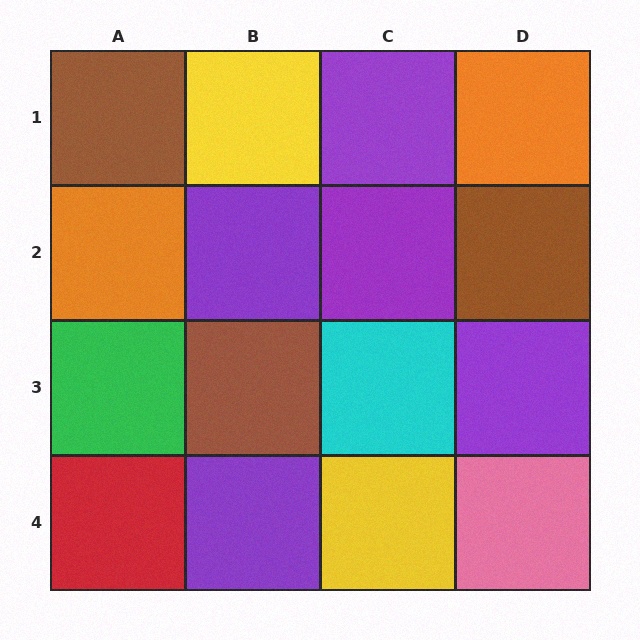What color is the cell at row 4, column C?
Yellow.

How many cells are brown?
3 cells are brown.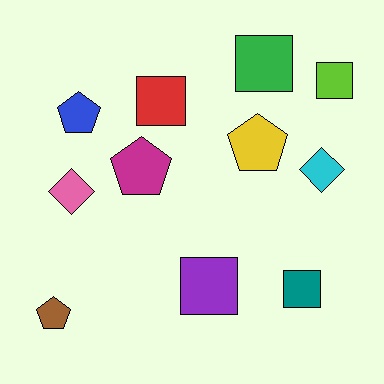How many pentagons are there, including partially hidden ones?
There are 4 pentagons.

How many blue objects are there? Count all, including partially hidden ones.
There is 1 blue object.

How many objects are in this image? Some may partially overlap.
There are 11 objects.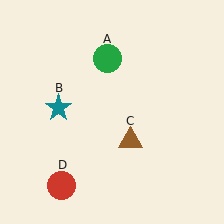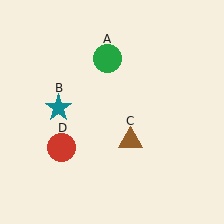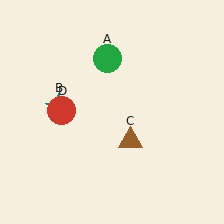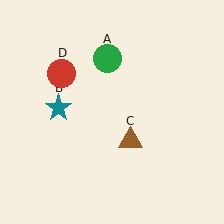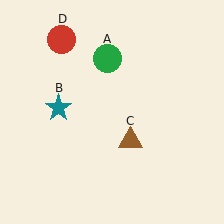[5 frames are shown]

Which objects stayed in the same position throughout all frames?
Green circle (object A) and teal star (object B) and brown triangle (object C) remained stationary.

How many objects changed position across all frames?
1 object changed position: red circle (object D).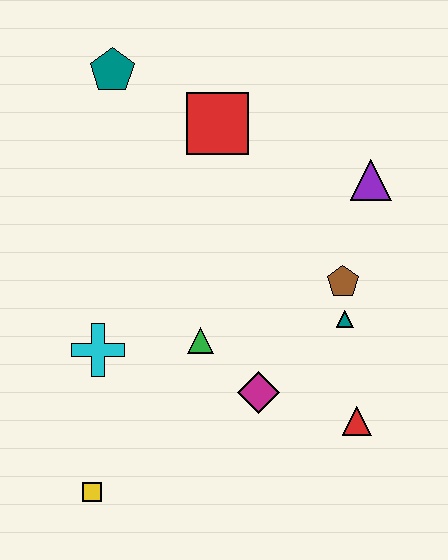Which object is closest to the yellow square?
The cyan cross is closest to the yellow square.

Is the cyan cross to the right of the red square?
No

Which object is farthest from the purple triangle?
The yellow square is farthest from the purple triangle.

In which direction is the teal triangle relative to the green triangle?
The teal triangle is to the right of the green triangle.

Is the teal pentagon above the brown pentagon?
Yes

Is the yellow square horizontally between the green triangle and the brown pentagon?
No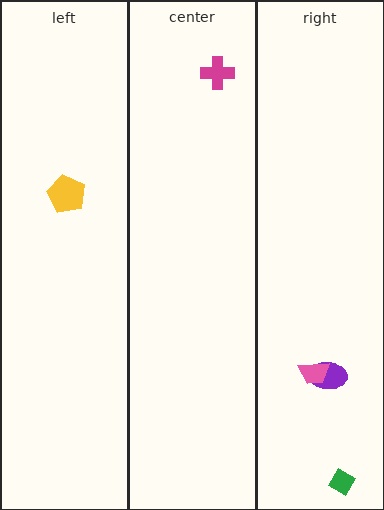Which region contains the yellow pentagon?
The left region.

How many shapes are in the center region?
1.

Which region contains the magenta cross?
The center region.